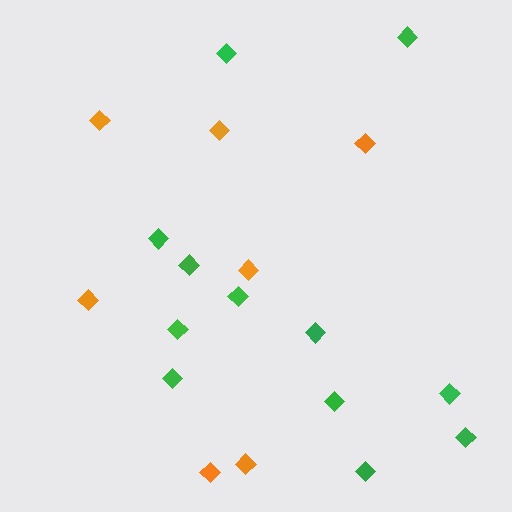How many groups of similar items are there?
There are 2 groups: one group of green diamonds (12) and one group of orange diamonds (7).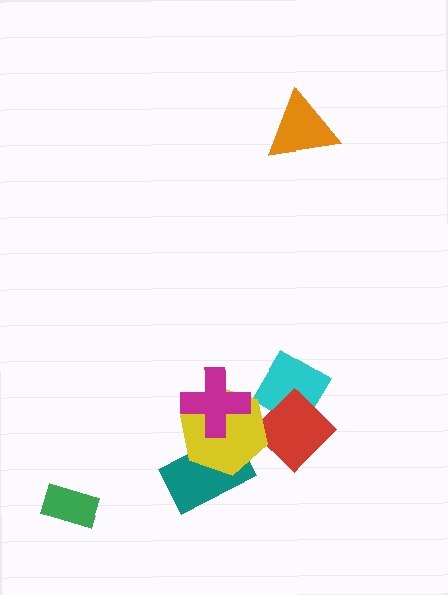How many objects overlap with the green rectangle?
0 objects overlap with the green rectangle.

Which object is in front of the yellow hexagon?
The magenta cross is in front of the yellow hexagon.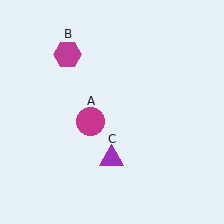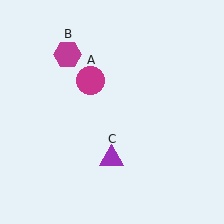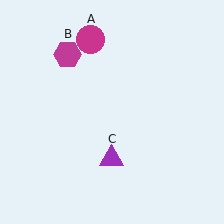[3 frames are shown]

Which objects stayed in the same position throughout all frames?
Magenta hexagon (object B) and purple triangle (object C) remained stationary.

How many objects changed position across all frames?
1 object changed position: magenta circle (object A).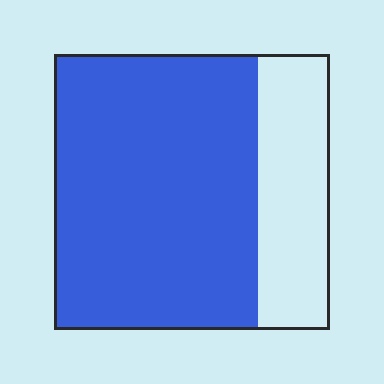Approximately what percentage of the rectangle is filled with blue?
Approximately 75%.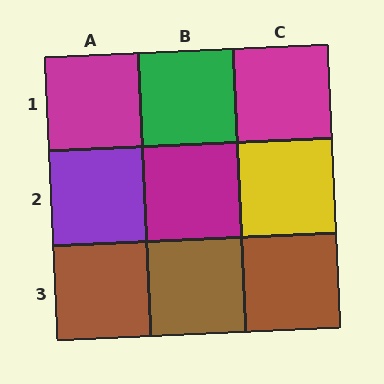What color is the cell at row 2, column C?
Yellow.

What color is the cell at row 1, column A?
Magenta.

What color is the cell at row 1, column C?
Magenta.